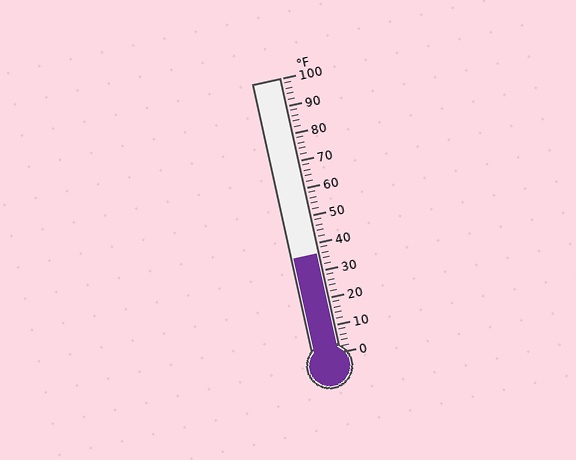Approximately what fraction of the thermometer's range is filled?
The thermometer is filled to approximately 35% of its range.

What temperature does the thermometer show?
The thermometer shows approximately 36°F.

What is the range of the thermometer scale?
The thermometer scale ranges from 0°F to 100°F.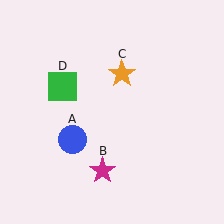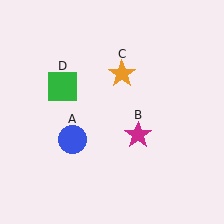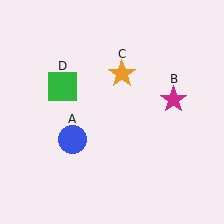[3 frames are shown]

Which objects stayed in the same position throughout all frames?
Blue circle (object A) and orange star (object C) and green square (object D) remained stationary.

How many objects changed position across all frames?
1 object changed position: magenta star (object B).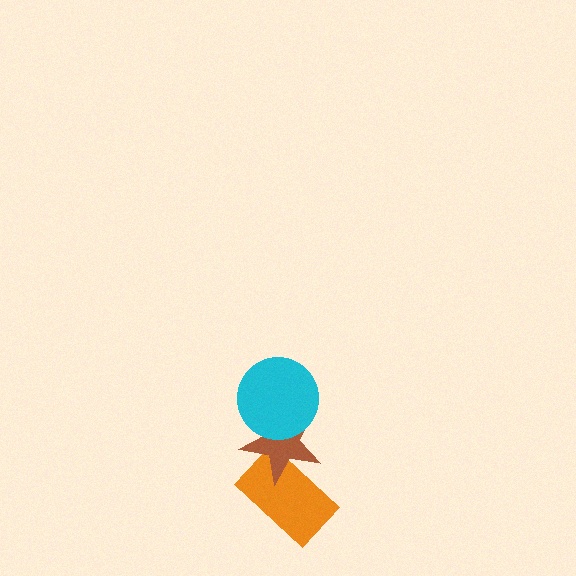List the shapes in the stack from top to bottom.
From top to bottom: the cyan circle, the brown star, the orange rectangle.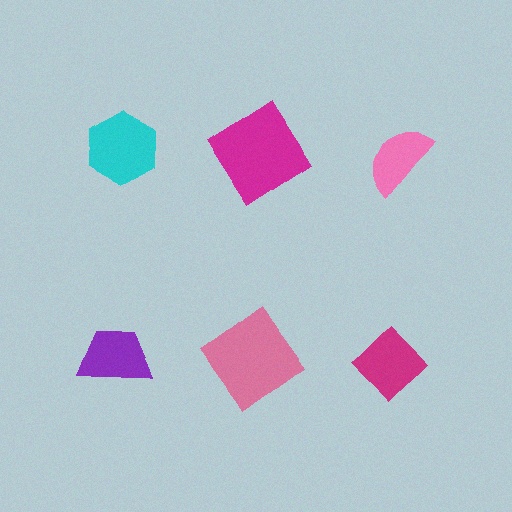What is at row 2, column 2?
A pink diamond.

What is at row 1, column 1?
A cyan hexagon.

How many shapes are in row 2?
3 shapes.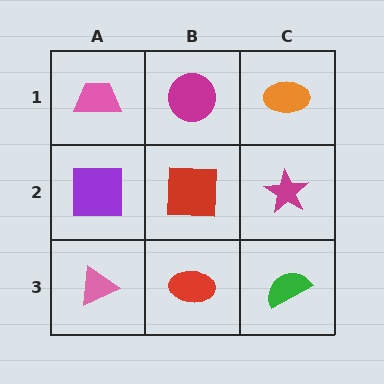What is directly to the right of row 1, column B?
An orange ellipse.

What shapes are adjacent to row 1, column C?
A magenta star (row 2, column C), a magenta circle (row 1, column B).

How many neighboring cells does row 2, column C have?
3.